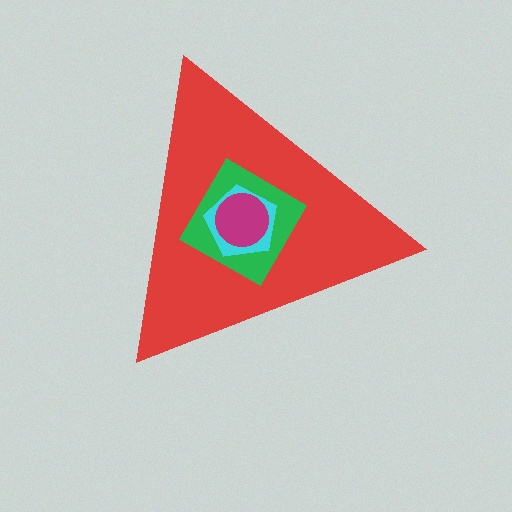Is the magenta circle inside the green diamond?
Yes.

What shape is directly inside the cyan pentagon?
The magenta circle.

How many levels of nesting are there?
4.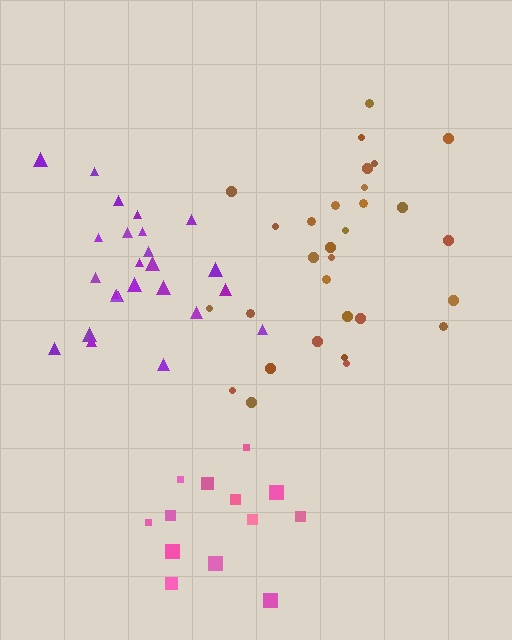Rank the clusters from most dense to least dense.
purple, brown, pink.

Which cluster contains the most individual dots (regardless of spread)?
Brown (30).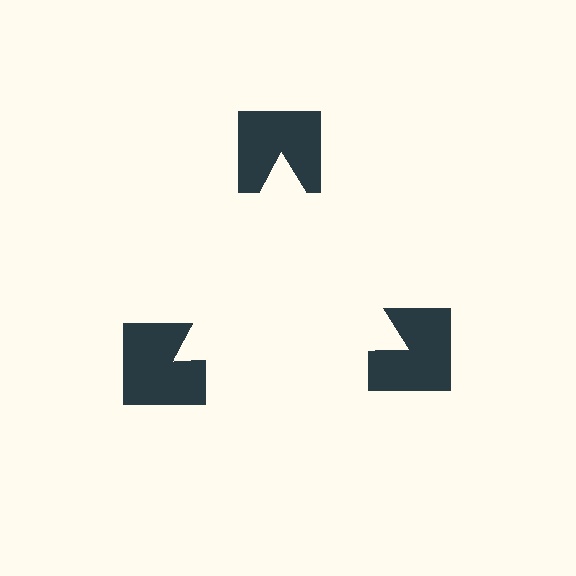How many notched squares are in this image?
There are 3 — one at each vertex of the illusory triangle.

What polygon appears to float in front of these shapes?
An illusory triangle — its edges are inferred from the aligned wedge cuts in the notched squares, not physically drawn.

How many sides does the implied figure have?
3 sides.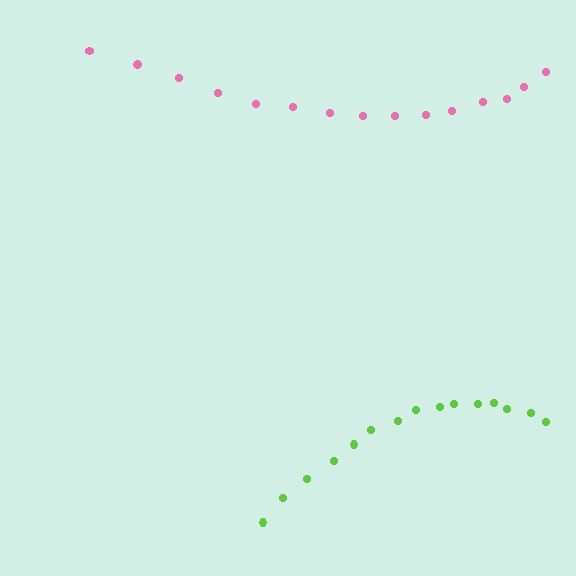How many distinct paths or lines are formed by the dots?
There are 2 distinct paths.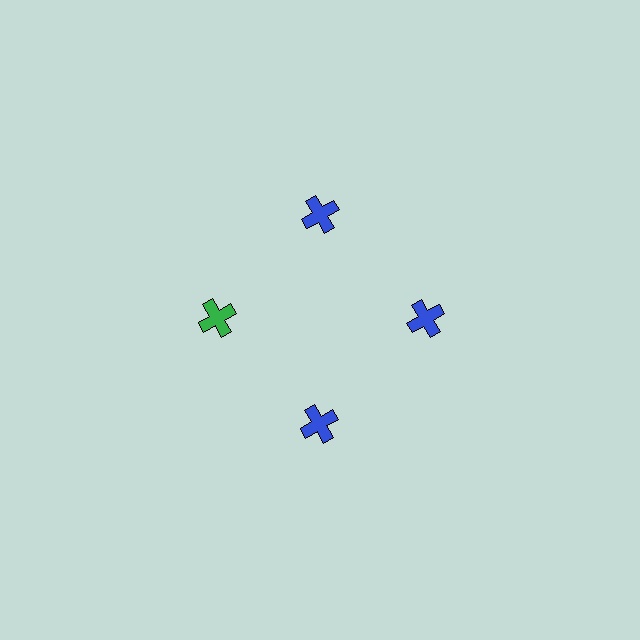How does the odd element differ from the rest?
It has a different color: green instead of blue.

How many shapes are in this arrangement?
There are 4 shapes arranged in a ring pattern.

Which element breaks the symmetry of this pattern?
The green cross at roughly the 9 o'clock position breaks the symmetry. All other shapes are blue crosses.